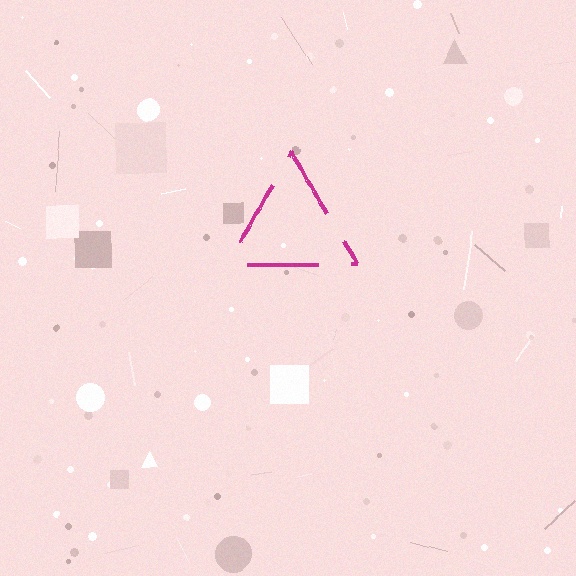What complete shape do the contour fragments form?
The contour fragments form a triangle.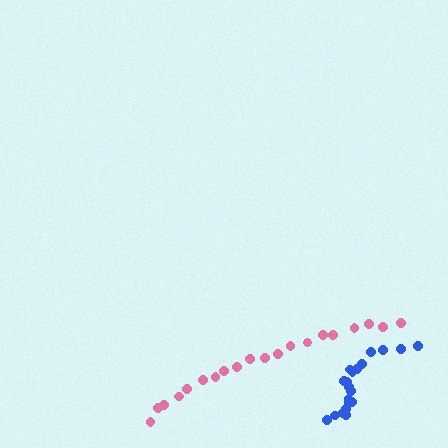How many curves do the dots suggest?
There are 2 distinct paths.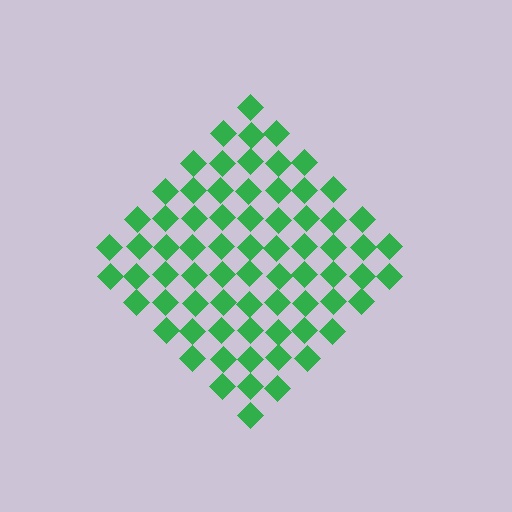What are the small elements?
The small elements are diamonds.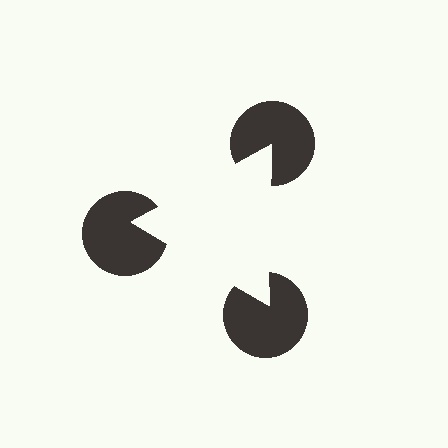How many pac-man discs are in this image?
There are 3 — one at each vertex of the illusory triangle.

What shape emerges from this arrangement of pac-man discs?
An illusory triangle — its edges are inferred from the aligned wedge cuts in the pac-man discs, not physically drawn.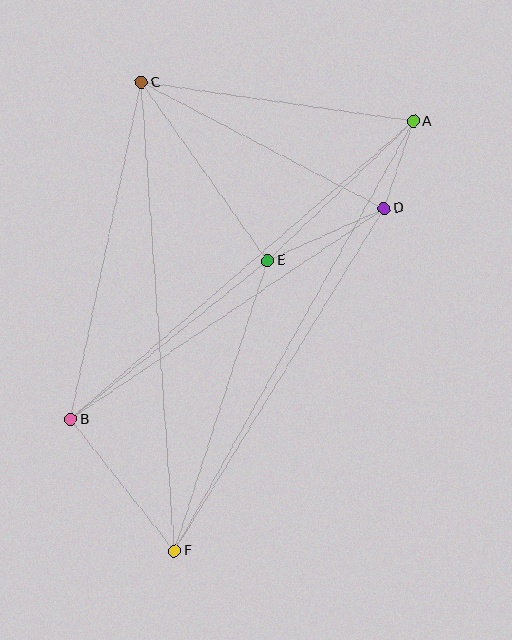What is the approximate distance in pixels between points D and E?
The distance between D and E is approximately 127 pixels.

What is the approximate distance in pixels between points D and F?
The distance between D and F is approximately 402 pixels.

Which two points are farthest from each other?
Points A and F are farthest from each other.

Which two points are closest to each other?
Points A and D are closest to each other.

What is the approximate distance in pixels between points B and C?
The distance between B and C is approximately 344 pixels.